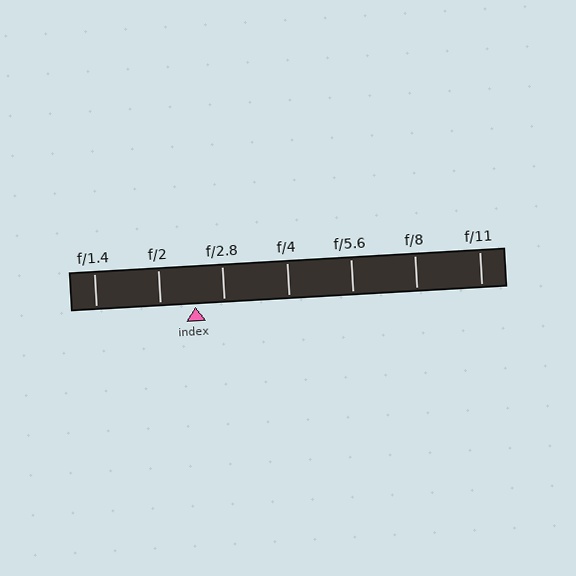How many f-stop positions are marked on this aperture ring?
There are 7 f-stop positions marked.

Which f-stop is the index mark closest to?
The index mark is closest to f/2.8.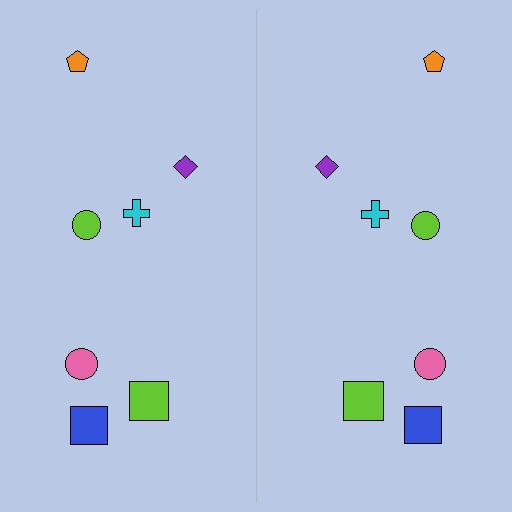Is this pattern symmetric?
Yes, this pattern has bilateral (reflection) symmetry.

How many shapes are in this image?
There are 14 shapes in this image.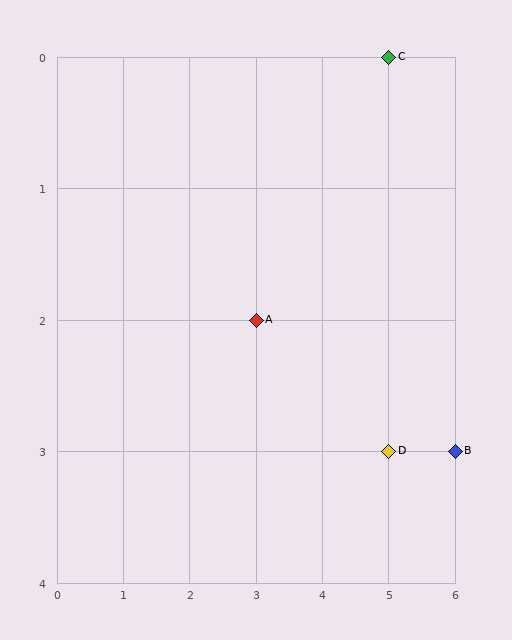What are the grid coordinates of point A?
Point A is at grid coordinates (3, 2).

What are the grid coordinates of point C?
Point C is at grid coordinates (5, 0).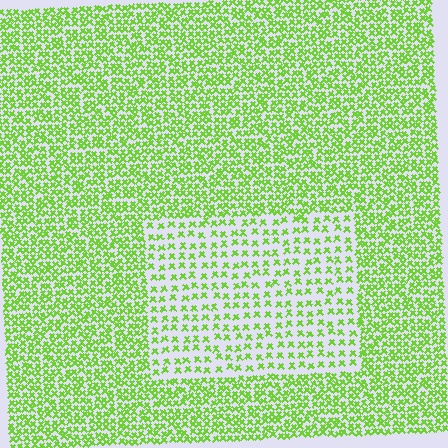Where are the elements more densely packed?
The elements are more densely packed outside the rectangle boundary.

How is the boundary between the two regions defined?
The boundary is defined by a change in element density (approximately 2.1x ratio). All elements are the same color, size, and shape.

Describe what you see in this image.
The image contains small lime elements arranged at two different densities. A rectangle-shaped region is visible where the elements are less densely packed than the surrounding area.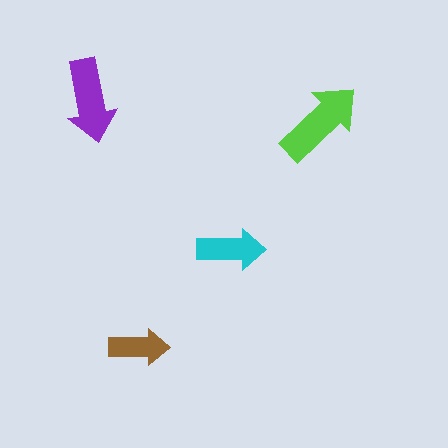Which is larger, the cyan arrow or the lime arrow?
The lime one.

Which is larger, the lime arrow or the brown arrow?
The lime one.